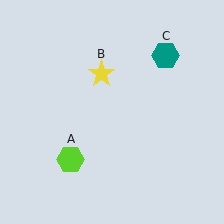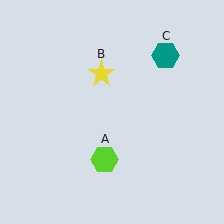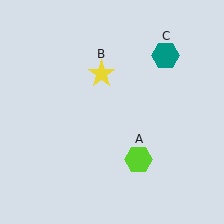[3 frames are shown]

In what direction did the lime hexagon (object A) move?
The lime hexagon (object A) moved right.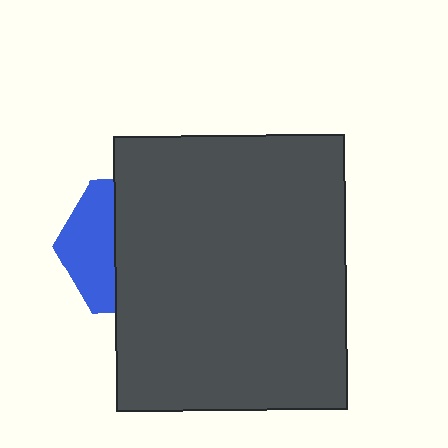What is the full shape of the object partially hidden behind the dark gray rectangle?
The partially hidden object is a blue hexagon.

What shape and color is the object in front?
The object in front is a dark gray rectangle.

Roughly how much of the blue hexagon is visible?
A small part of it is visible (roughly 36%).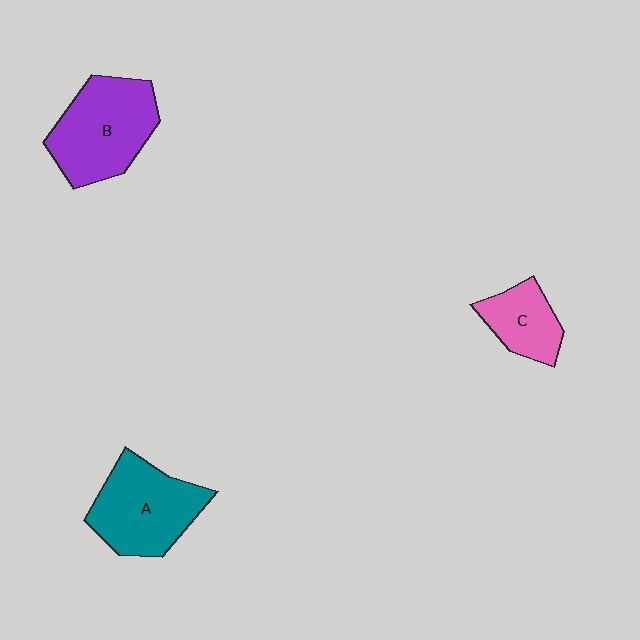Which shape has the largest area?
Shape B (purple).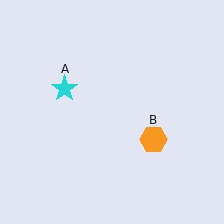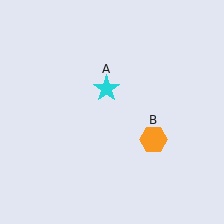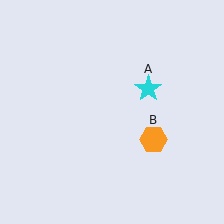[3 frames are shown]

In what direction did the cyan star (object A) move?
The cyan star (object A) moved right.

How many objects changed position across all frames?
1 object changed position: cyan star (object A).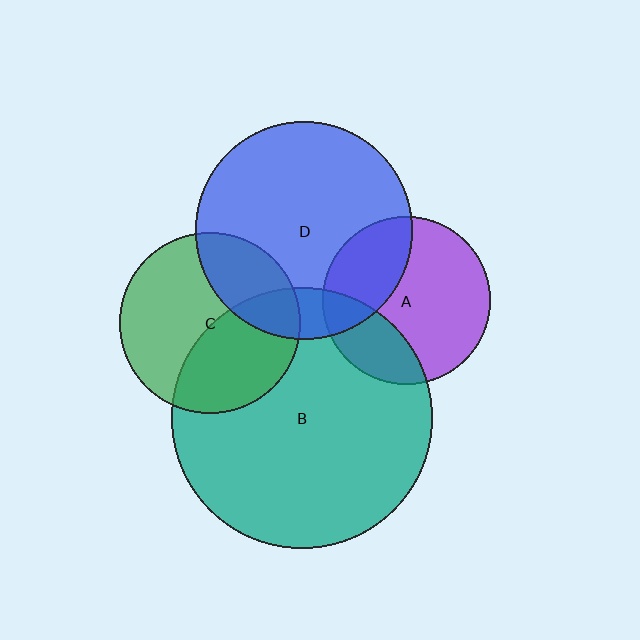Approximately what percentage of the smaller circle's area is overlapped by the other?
Approximately 25%.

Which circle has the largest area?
Circle B (teal).